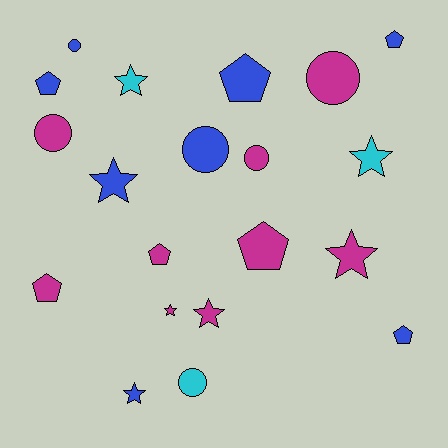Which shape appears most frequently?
Pentagon, with 7 objects.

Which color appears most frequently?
Magenta, with 9 objects.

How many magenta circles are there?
There are 3 magenta circles.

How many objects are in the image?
There are 20 objects.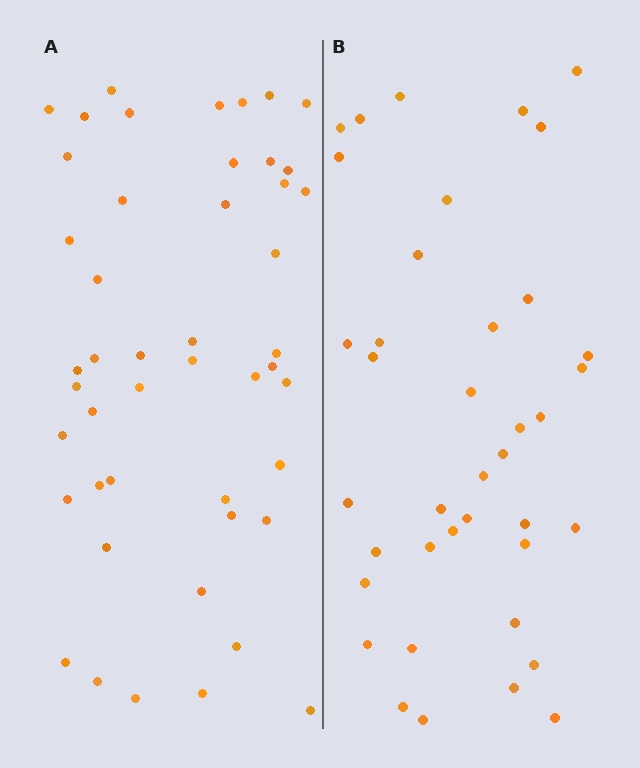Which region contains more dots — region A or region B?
Region A (the left region) has more dots.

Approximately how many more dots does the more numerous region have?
Region A has roughly 8 or so more dots than region B.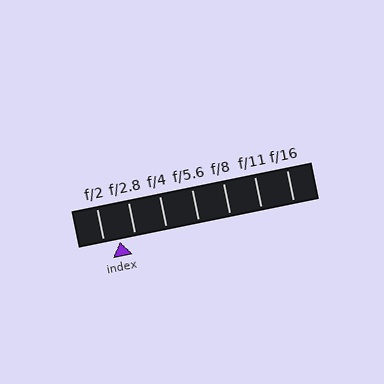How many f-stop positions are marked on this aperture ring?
There are 7 f-stop positions marked.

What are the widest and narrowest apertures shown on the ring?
The widest aperture shown is f/2 and the narrowest is f/16.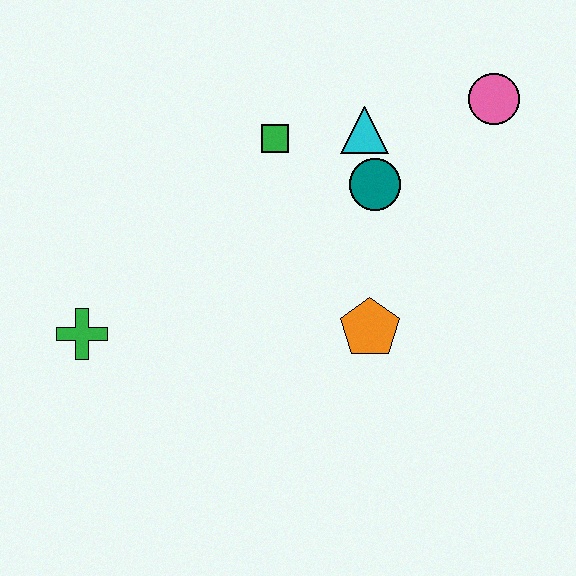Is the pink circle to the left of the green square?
No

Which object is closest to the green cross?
The green square is closest to the green cross.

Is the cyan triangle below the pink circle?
Yes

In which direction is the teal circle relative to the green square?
The teal circle is to the right of the green square.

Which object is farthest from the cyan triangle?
The green cross is farthest from the cyan triangle.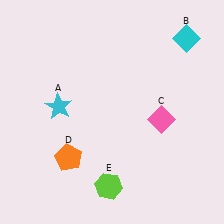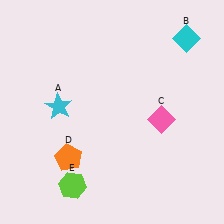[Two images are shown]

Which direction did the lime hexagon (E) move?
The lime hexagon (E) moved left.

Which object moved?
The lime hexagon (E) moved left.